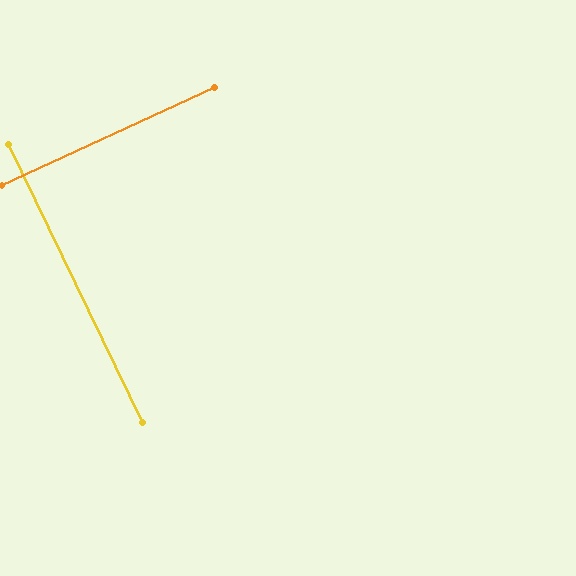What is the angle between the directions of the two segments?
Approximately 89 degrees.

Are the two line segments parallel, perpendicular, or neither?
Perpendicular — they meet at approximately 89°.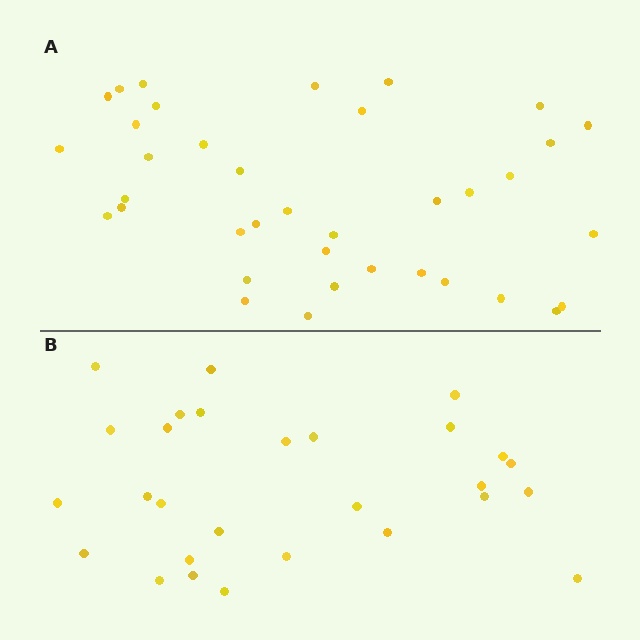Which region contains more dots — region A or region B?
Region A (the top region) has more dots.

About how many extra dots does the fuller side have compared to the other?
Region A has roughly 8 or so more dots than region B.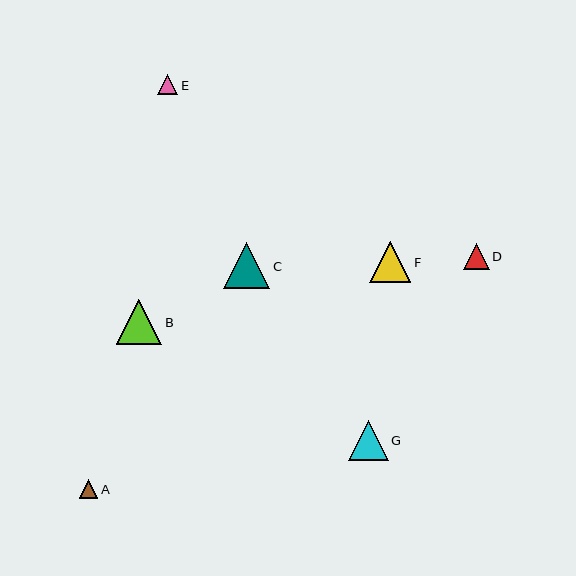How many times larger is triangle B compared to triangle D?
Triangle B is approximately 1.8 times the size of triangle D.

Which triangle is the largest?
Triangle C is the largest with a size of approximately 46 pixels.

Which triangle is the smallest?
Triangle A is the smallest with a size of approximately 19 pixels.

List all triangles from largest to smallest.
From largest to smallest: C, B, F, G, D, E, A.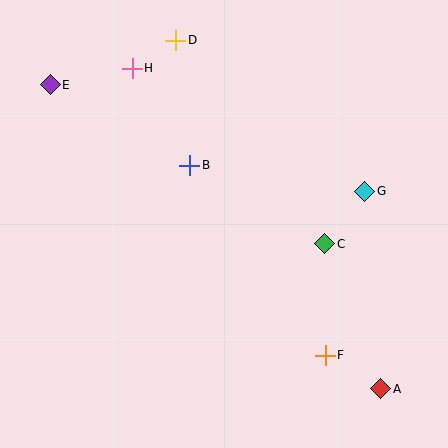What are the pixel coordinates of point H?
Point H is at (132, 68).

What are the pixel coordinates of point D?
Point D is at (176, 40).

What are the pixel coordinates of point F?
Point F is at (325, 355).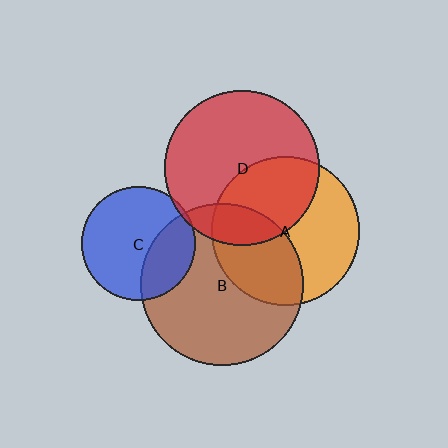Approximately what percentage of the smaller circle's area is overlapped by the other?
Approximately 15%.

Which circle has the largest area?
Circle B (brown).